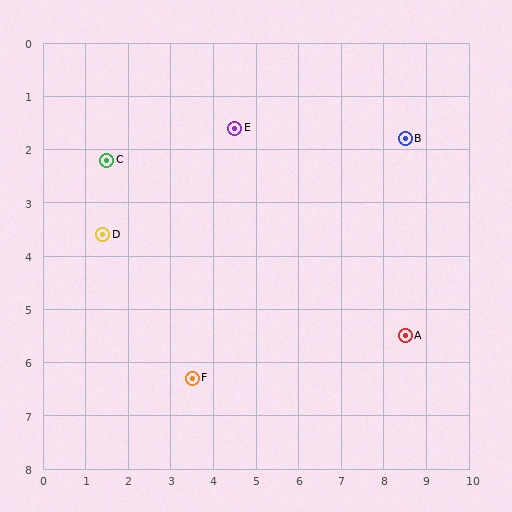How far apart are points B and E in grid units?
Points B and E are about 4.0 grid units apart.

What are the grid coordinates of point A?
Point A is at approximately (8.5, 5.5).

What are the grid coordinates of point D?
Point D is at approximately (1.4, 3.6).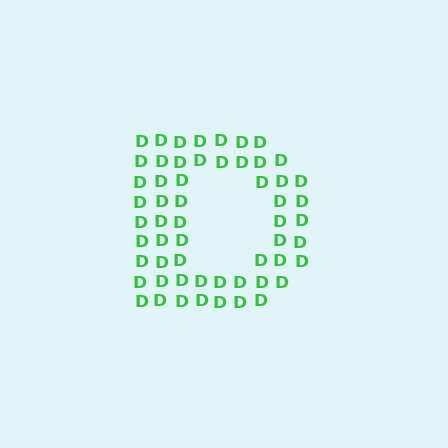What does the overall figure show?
The overall figure shows the letter D.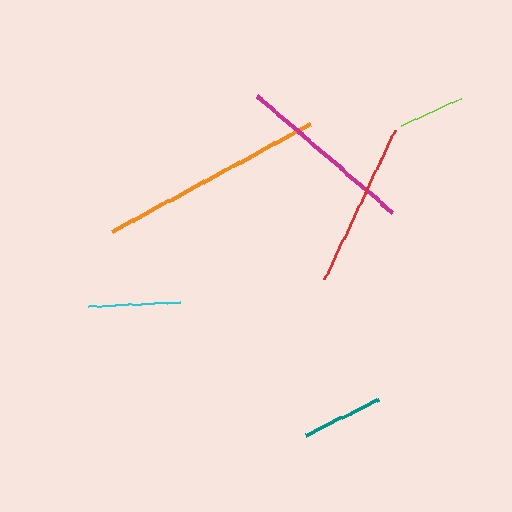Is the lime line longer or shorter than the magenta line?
The magenta line is longer than the lime line.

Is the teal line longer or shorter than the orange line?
The orange line is longer than the teal line.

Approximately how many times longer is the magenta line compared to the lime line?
The magenta line is approximately 2.7 times the length of the lime line.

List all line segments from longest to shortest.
From longest to shortest: orange, magenta, red, cyan, teal, lime.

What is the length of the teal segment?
The teal segment is approximately 81 pixels long.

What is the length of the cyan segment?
The cyan segment is approximately 91 pixels long.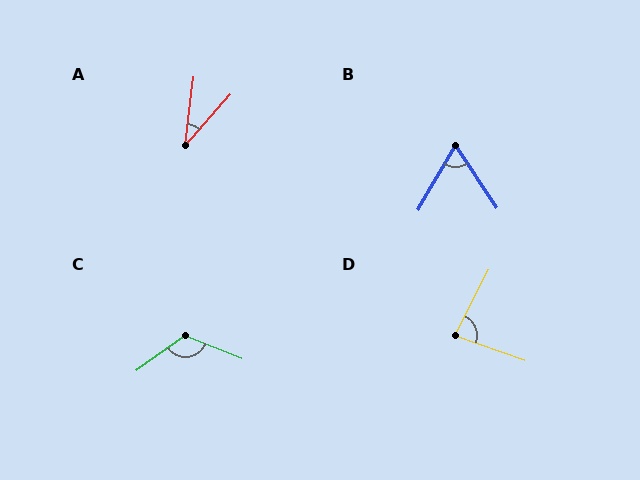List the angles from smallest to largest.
A (34°), B (63°), D (82°), C (123°).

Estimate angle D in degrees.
Approximately 82 degrees.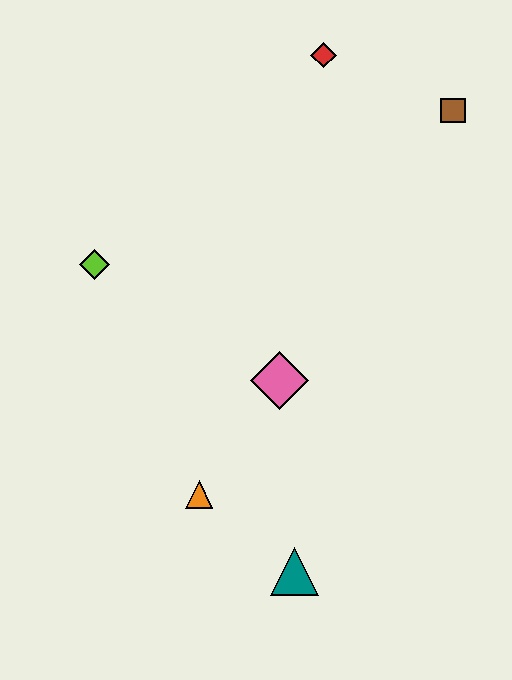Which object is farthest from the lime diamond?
The brown square is farthest from the lime diamond.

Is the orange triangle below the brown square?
Yes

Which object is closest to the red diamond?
The brown square is closest to the red diamond.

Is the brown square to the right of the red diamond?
Yes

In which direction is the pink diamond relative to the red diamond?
The pink diamond is below the red diamond.